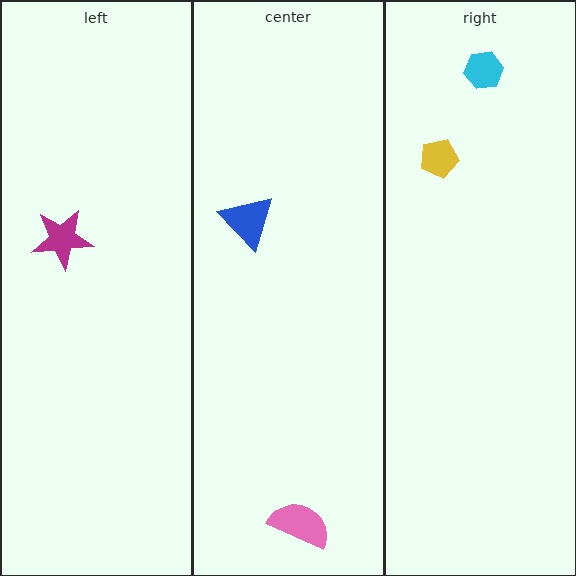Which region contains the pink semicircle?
The center region.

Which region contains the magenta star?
The left region.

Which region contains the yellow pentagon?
The right region.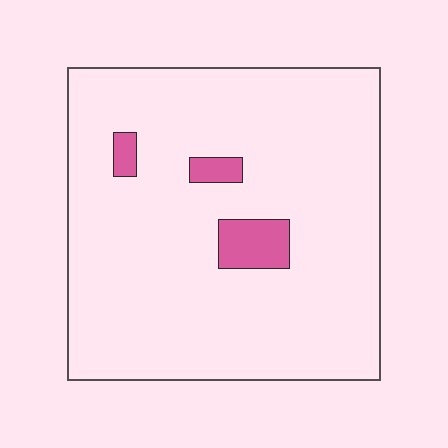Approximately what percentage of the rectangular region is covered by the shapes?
Approximately 5%.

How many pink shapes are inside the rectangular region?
3.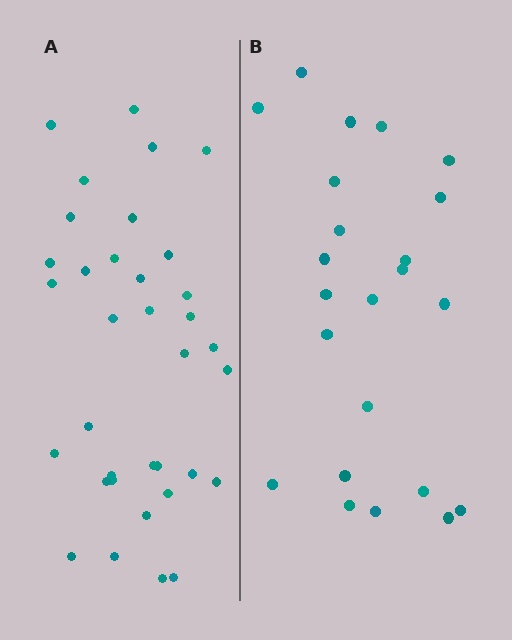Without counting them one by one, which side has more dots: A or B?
Region A (the left region) has more dots.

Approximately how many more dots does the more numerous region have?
Region A has roughly 12 or so more dots than region B.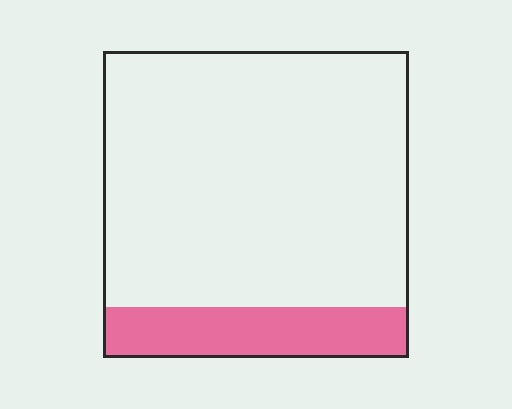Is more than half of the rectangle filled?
No.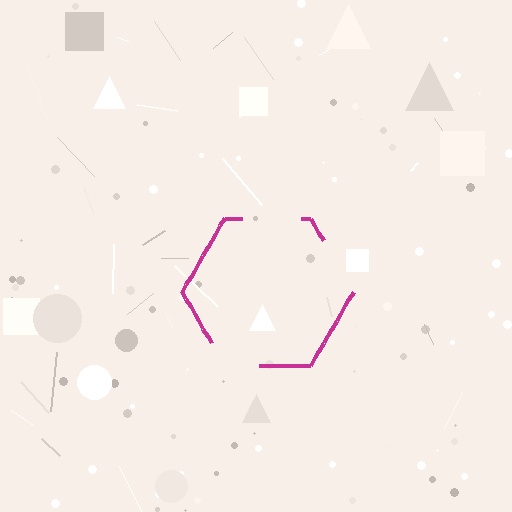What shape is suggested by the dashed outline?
The dashed outline suggests a hexagon.